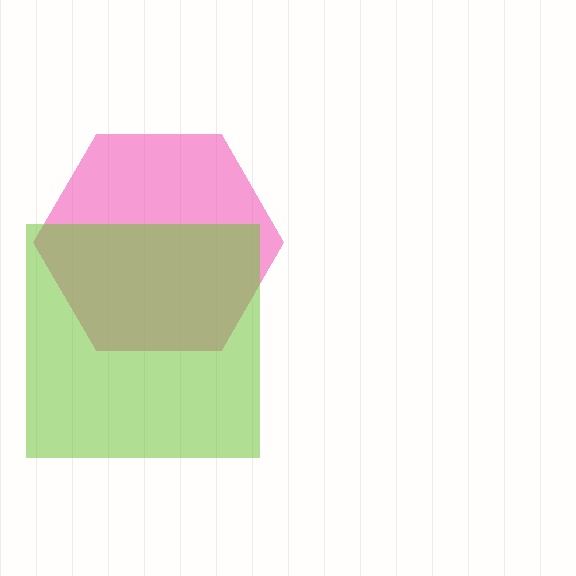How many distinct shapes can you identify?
There are 2 distinct shapes: a pink hexagon, a lime square.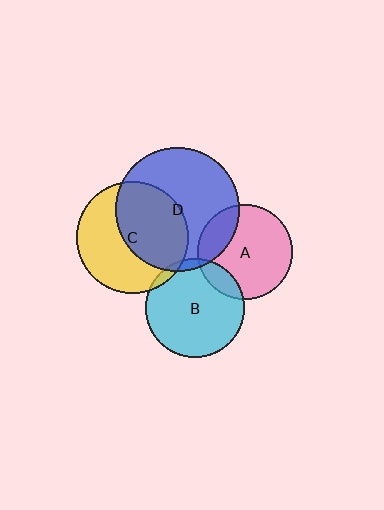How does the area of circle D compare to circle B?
Approximately 1.6 times.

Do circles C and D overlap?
Yes.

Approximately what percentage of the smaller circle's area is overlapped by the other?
Approximately 50%.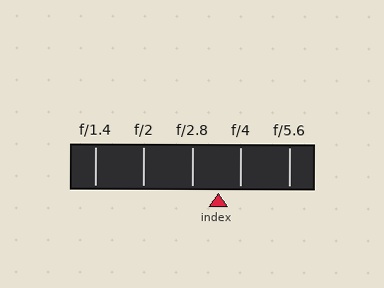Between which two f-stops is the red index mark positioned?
The index mark is between f/2.8 and f/4.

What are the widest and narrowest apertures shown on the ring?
The widest aperture shown is f/1.4 and the narrowest is f/5.6.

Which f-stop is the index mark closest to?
The index mark is closest to f/4.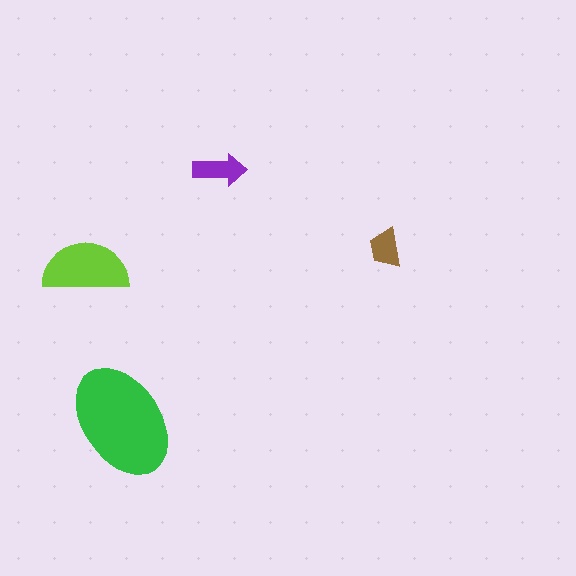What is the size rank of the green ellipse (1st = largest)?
1st.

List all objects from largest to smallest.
The green ellipse, the lime semicircle, the purple arrow, the brown trapezoid.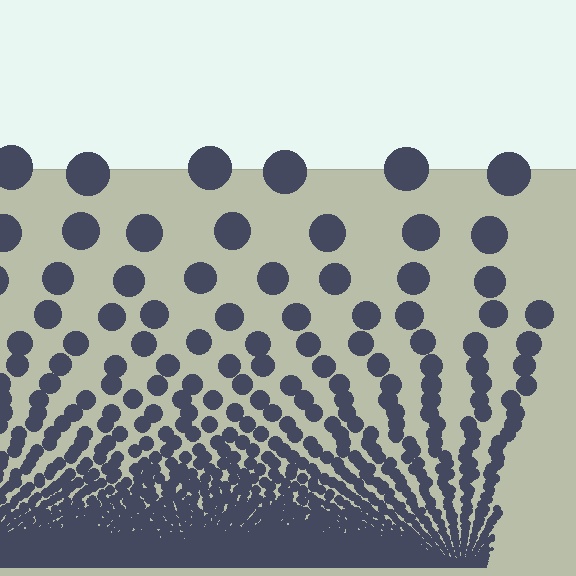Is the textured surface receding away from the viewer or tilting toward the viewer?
The surface appears to tilt toward the viewer. Texture elements get larger and sparser toward the top.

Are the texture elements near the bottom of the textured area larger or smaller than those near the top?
Smaller. The gradient is inverted — elements near the bottom are smaller and denser.